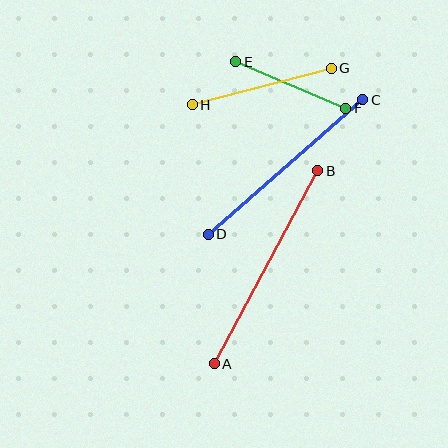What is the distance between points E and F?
The distance is approximately 120 pixels.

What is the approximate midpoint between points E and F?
The midpoint is at approximately (291, 85) pixels.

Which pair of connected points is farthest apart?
Points A and B are farthest apart.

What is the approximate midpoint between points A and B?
The midpoint is at approximately (266, 267) pixels.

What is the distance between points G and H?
The distance is approximately 144 pixels.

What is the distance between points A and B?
The distance is approximately 219 pixels.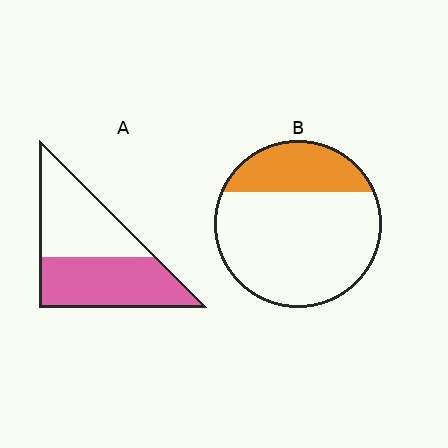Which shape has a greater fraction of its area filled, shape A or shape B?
Shape A.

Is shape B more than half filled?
No.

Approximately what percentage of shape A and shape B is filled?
A is approximately 50% and B is approximately 25%.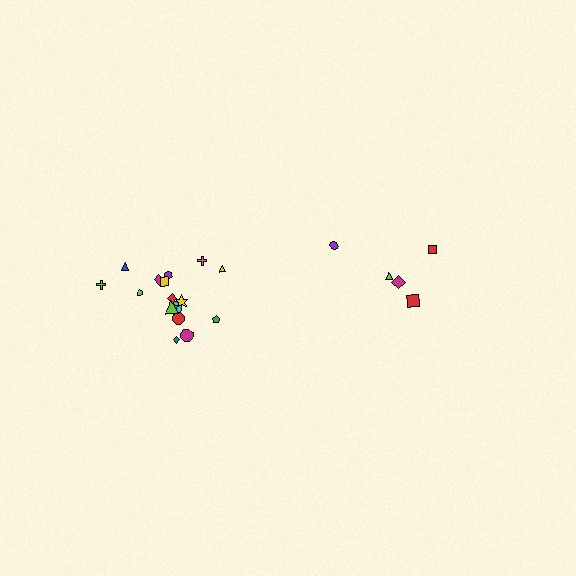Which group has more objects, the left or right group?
The left group.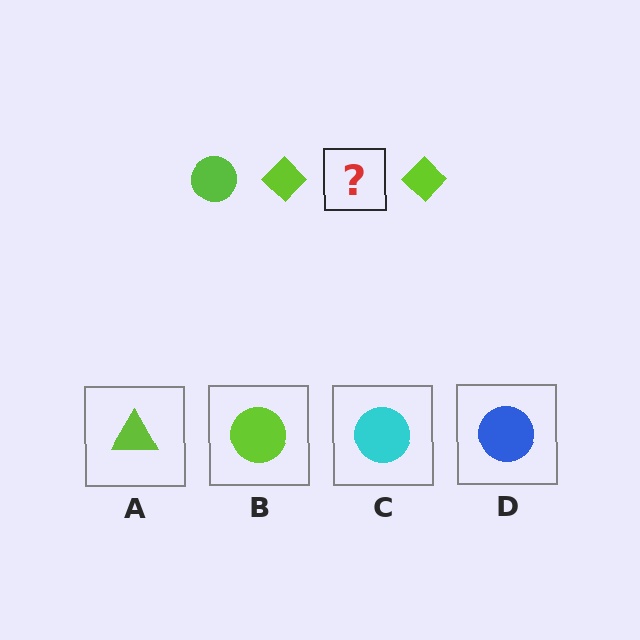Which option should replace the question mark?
Option B.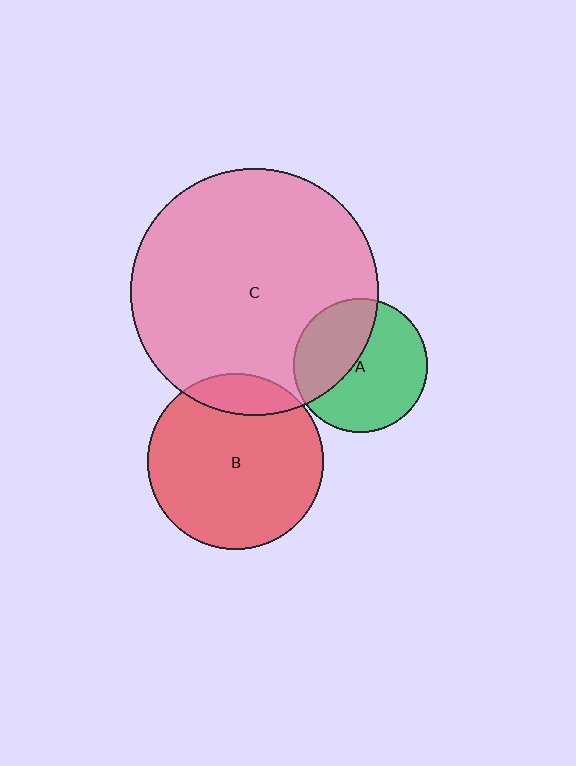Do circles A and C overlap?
Yes.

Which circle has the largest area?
Circle C (pink).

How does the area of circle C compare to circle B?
Approximately 2.0 times.